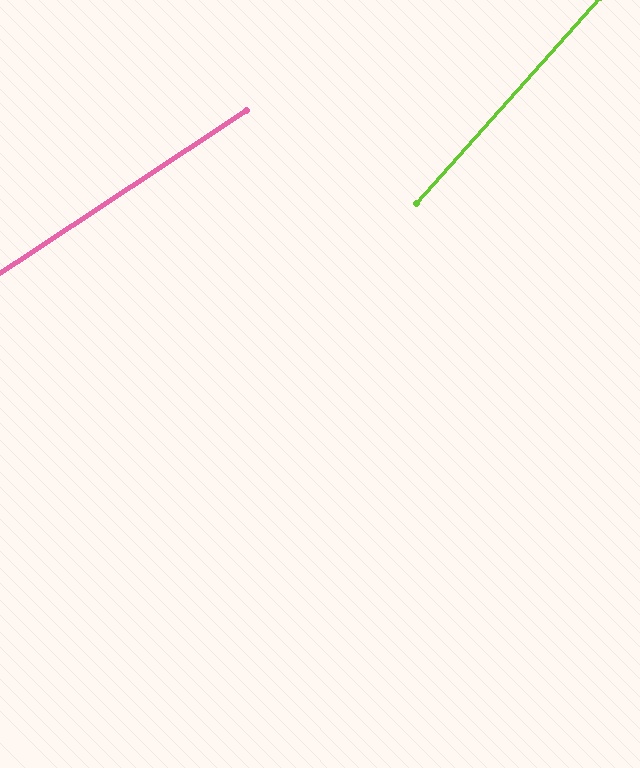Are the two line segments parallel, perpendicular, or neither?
Neither parallel nor perpendicular — they differ by about 15°.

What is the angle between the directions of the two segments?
Approximately 15 degrees.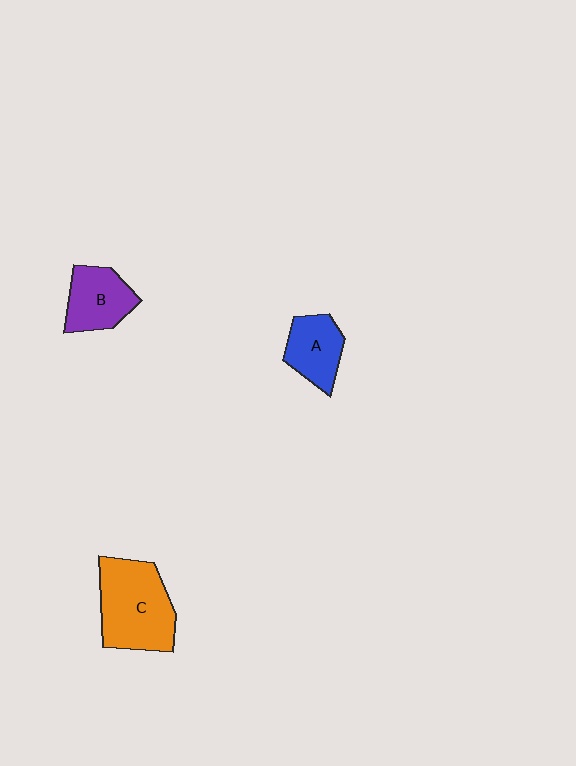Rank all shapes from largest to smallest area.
From largest to smallest: C (orange), B (purple), A (blue).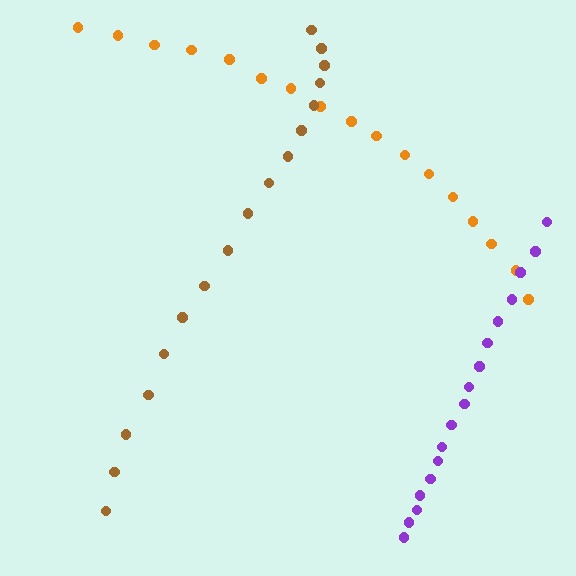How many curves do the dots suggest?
There are 3 distinct paths.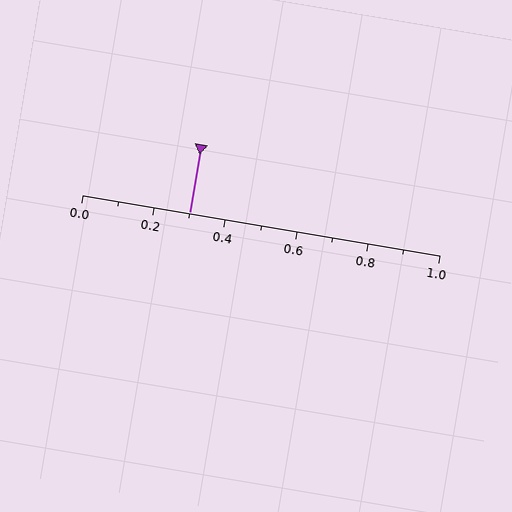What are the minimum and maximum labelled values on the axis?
The axis runs from 0.0 to 1.0.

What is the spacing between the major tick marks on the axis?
The major ticks are spaced 0.2 apart.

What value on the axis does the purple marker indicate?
The marker indicates approximately 0.3.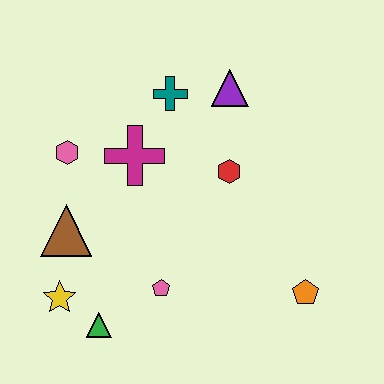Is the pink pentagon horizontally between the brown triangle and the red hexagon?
Yes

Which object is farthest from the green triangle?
The purple triangle is farthest from the green triangle.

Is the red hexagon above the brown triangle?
Yes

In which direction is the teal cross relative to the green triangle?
The teal cross is above the green triangle.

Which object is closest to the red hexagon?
The purple triangle is closest to the red hexagon.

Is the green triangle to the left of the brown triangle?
No